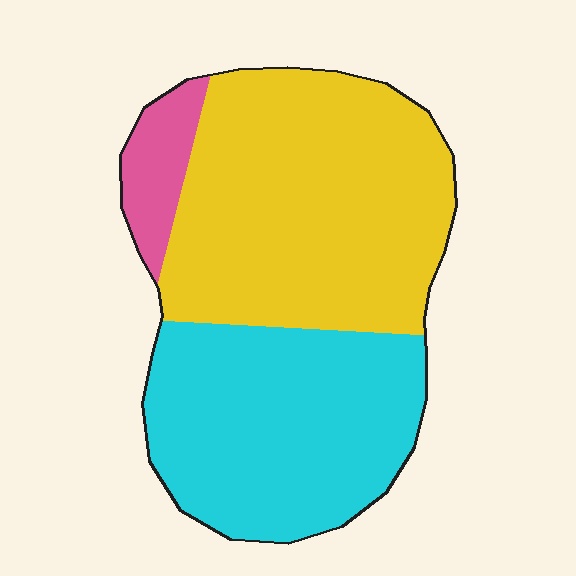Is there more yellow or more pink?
Yellow.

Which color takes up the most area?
Yellow, at roughly 50%.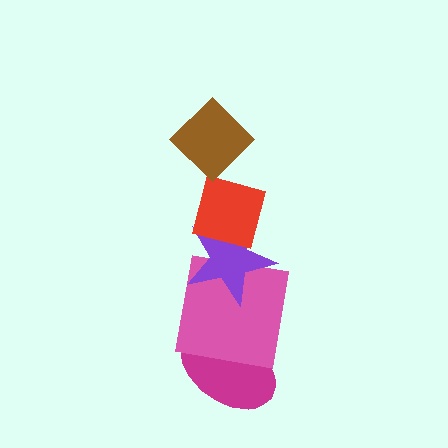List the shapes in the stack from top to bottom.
From top to bottom: the brown diamond, the red diamond, the purple star, the pink square, the magenta ellipse.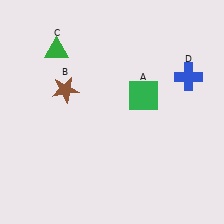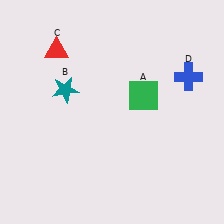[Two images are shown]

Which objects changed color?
B changed from brown to teal. C changed from green to red.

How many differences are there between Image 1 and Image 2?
There are 2 differences between the two images.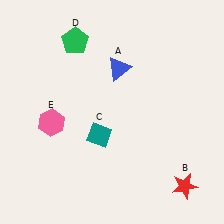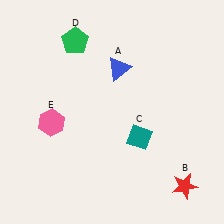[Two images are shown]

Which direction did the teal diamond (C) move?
The teal diamond (C) moved right.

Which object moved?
The teal diamond (C) moved right.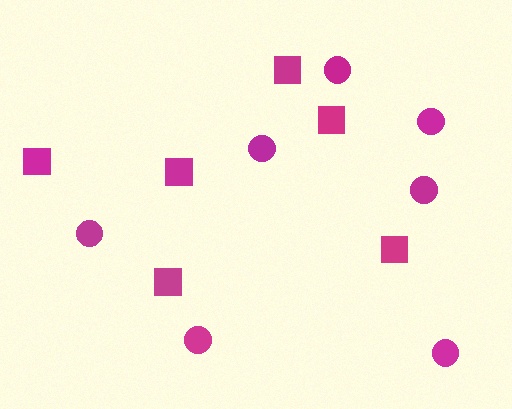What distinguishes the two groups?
There are 2 groups: one group of circles (7) and one group of squares (6).